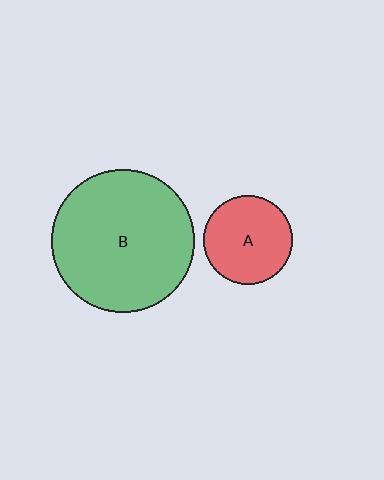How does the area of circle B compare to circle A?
Approximately 2.6 times.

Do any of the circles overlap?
No, none of the circles overlap.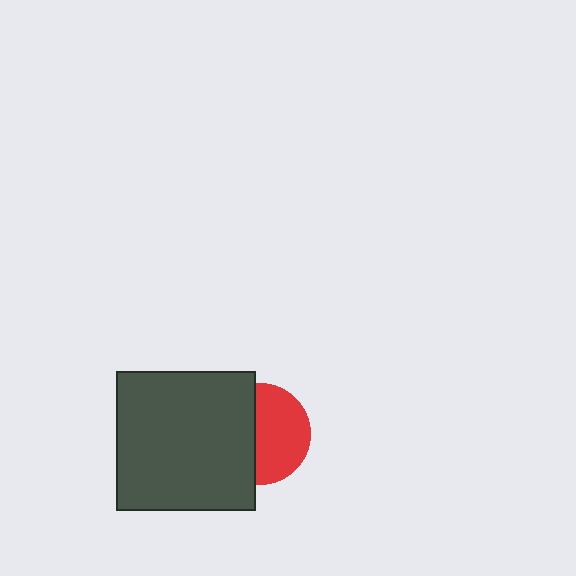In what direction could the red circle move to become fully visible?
The red circle could move right. That would shift it out from behind the dark gray square entirely.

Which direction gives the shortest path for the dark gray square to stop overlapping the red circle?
Moving left gives the shortest separation.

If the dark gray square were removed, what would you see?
You would see the complete red circle.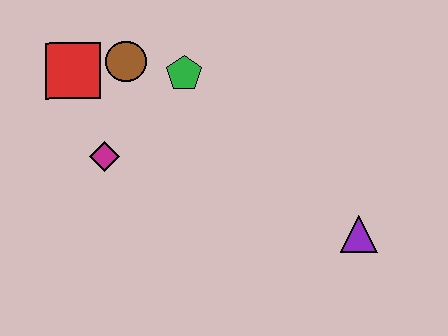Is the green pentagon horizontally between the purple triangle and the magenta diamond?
Yes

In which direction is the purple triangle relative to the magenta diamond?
The purple triangle is to the right of the magenta diamond.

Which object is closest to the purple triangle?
The green pentagon is closest to the purple triangle.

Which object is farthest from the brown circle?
The purple triangle is farthest from the brown circle.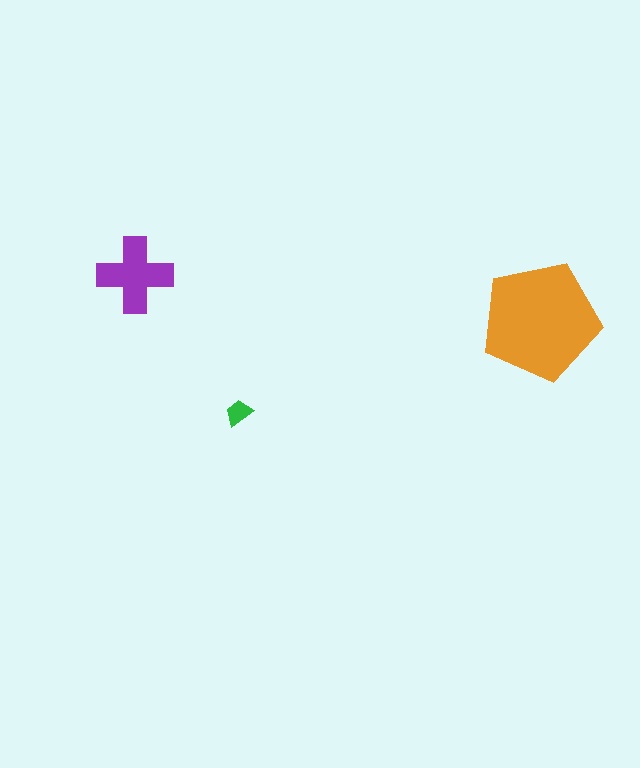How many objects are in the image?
There are 3 objects in the image.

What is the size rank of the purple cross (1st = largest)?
2nd.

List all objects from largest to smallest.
The orange pentagon, the purple cross, the green trapezoid.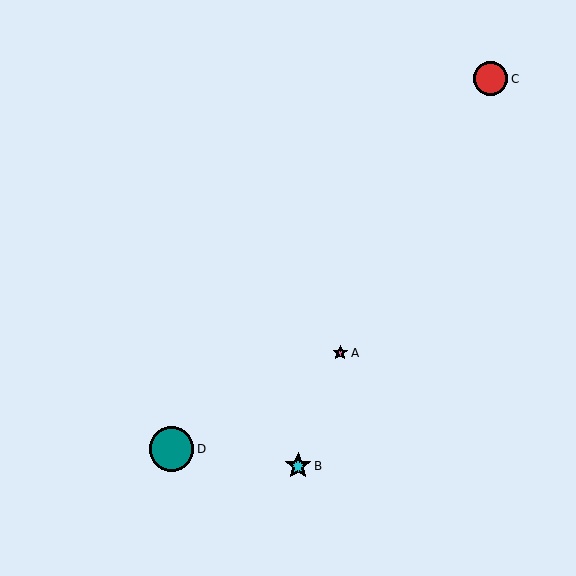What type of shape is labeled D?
Shape D is a teal circle.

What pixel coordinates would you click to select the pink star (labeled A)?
Click at (340, 353) to select the pink star A.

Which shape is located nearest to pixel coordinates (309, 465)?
The cyan star (labeled B) at (298, 466) is nearest to that location.